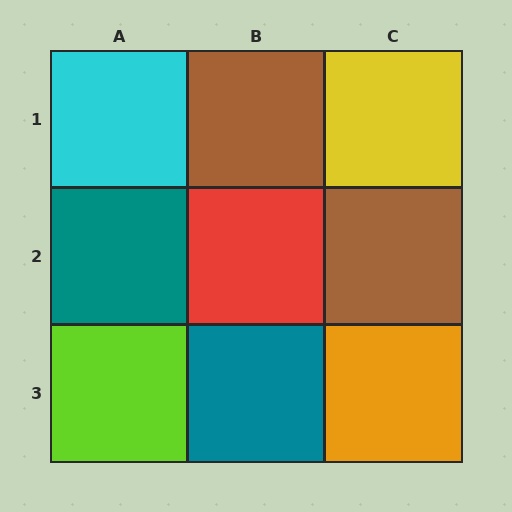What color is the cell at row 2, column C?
Brown.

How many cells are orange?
1 cell is orange.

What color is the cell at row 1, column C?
Yellow.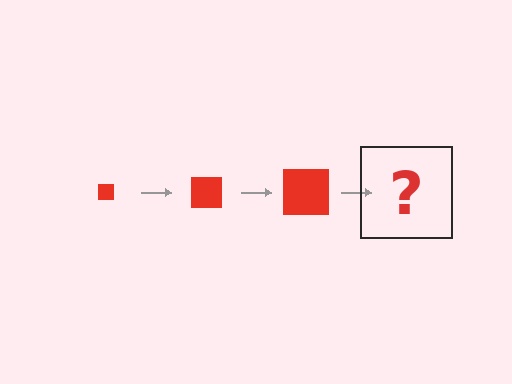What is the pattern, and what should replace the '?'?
The pattern is that the square gets progressively larger each step. The '?' should be a red square, larger than the previous one.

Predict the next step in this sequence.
The next step is a red square, larger than the previous one.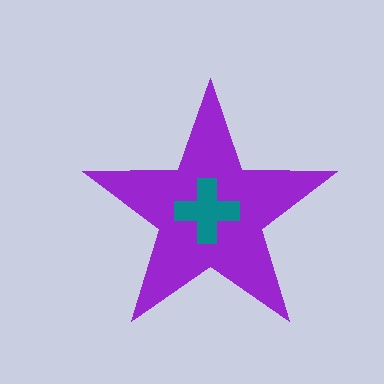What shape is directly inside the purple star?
The teal cross.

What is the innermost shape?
The teal cross.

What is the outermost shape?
The purple star.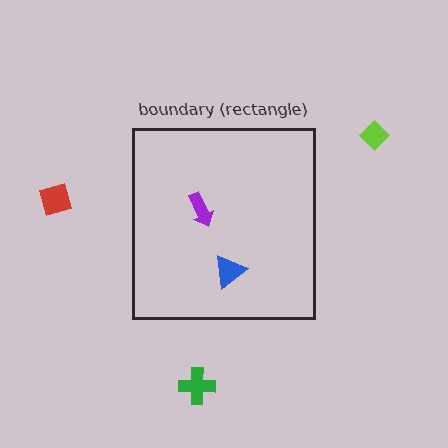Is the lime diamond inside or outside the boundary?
Outside.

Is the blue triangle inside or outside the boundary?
Inside.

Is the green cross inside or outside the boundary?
Outside.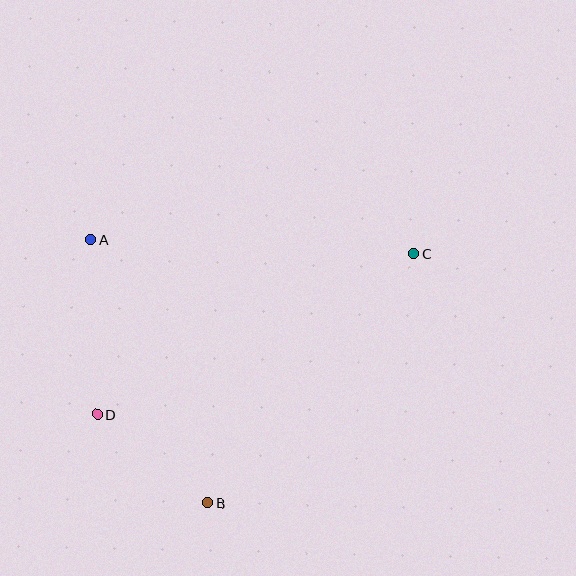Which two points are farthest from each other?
Points C and D are farthest from each other.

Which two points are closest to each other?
Points B and D are closest to each other.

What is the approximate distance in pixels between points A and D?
The distance between A and D is approximately 175 pixels.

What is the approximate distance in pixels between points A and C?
The distance between A and C is approximately 323 pixels.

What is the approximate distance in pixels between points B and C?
The distance between B and C is approximately 323 pixels.